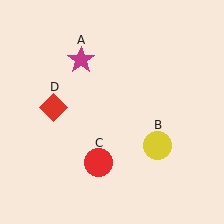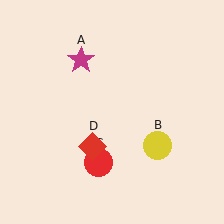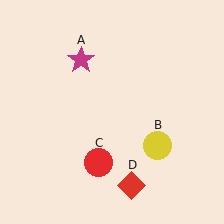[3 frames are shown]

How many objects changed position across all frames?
1 object changed position: red diamond (object D).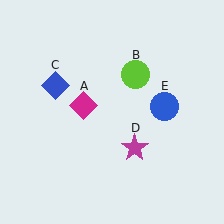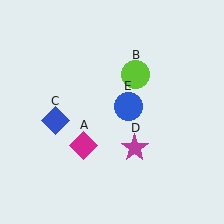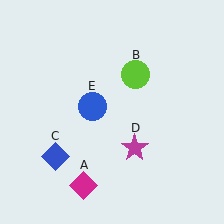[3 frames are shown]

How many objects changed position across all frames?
3 objects changed position: magenta diamond (object A), blue diamond (object C), blue circle (object E).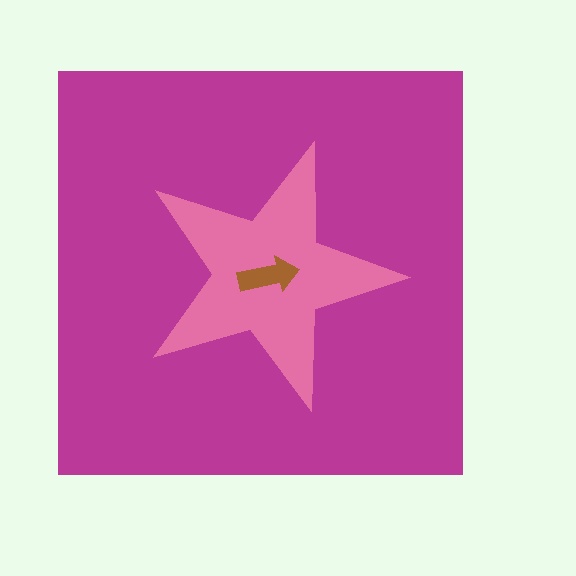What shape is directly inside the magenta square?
The pink star.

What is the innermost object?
The brown arrow.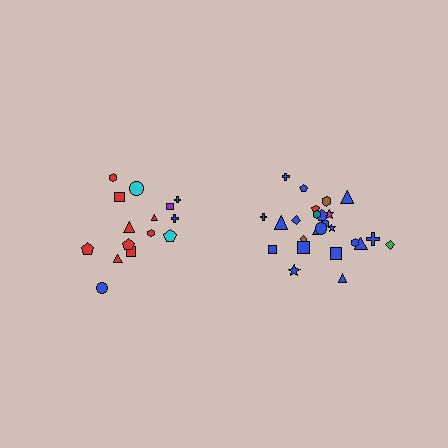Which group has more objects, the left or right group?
The right group.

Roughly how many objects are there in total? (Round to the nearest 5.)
Roughly 40 objects in total.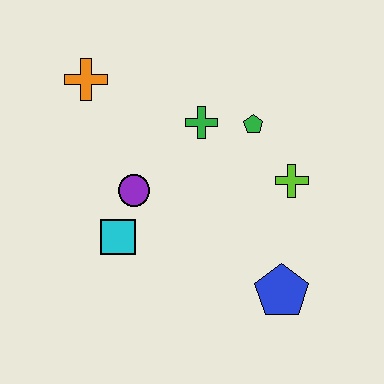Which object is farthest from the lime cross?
The orange cross is farthest from the lime cross.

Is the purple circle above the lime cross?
No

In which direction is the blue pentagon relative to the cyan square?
The blue pentagon is to the right of the cyan square.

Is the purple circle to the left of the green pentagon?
Yes